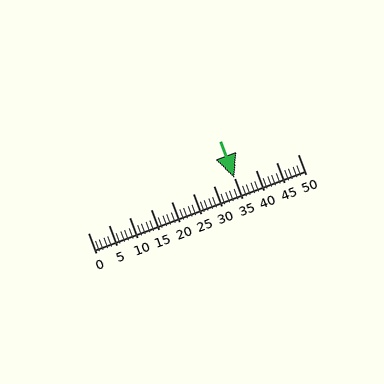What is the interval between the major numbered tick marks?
The major tick marks are spaced 5 units apart.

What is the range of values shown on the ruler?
The ruler shows values from 0 to 50.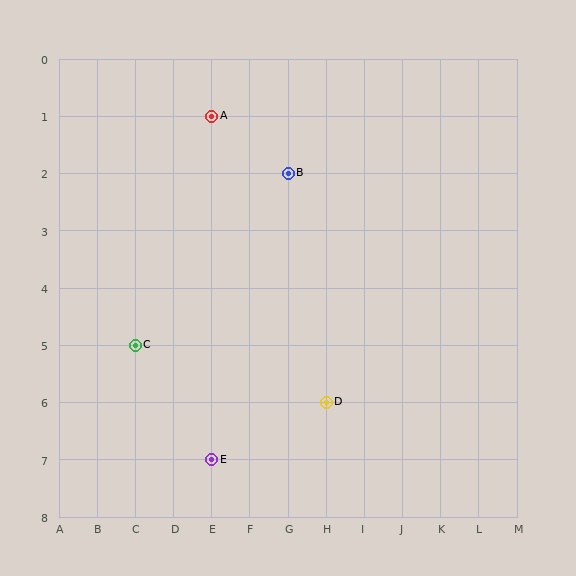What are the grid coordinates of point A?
Point A is at grid coordinates (E, 1).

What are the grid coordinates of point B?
Point B is at grid coordinates (G, 2).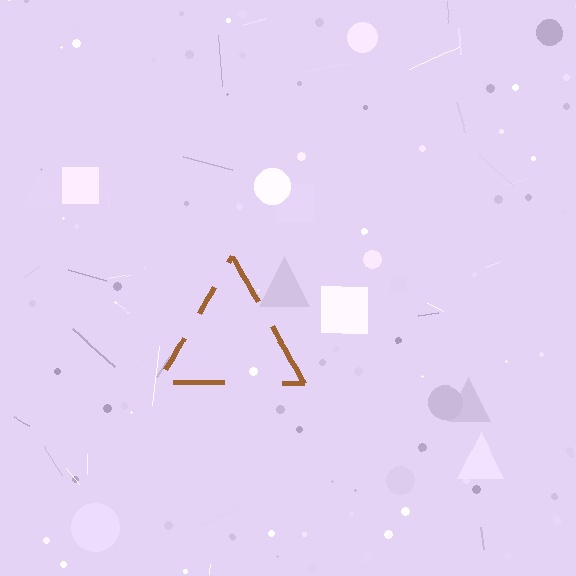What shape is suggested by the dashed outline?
The dashed outline suggests a triangle.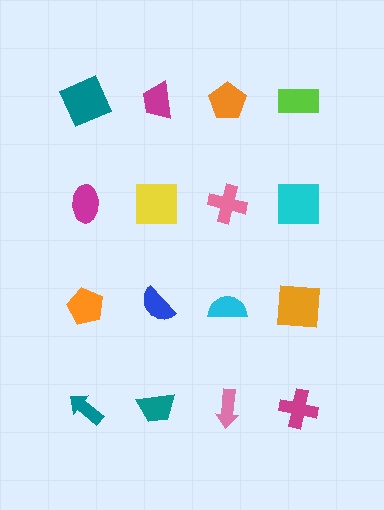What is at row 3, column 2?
A blue semicircle.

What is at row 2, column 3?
A pink cross.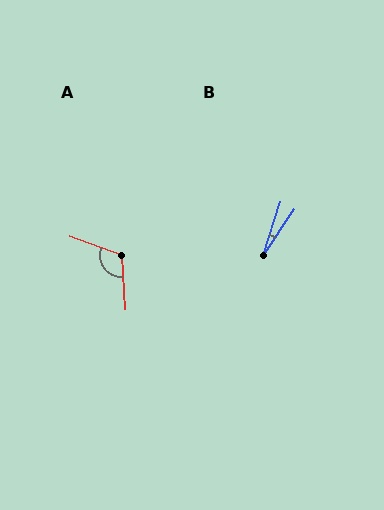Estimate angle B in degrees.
Approximately 17 degrees.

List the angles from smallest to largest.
B (17°), A (113°).